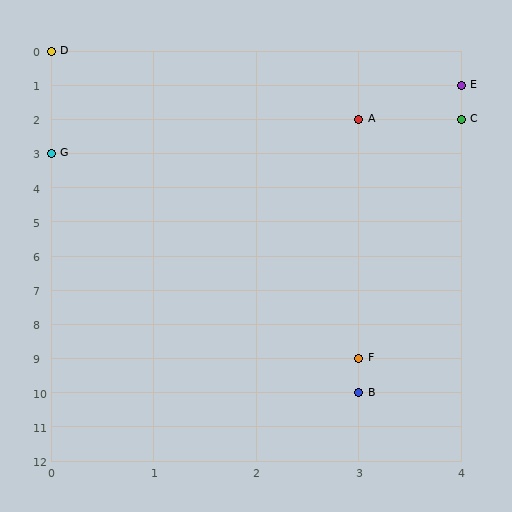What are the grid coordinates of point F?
Point F is at grid coordinates (3, 9).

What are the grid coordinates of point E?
Point E is at grid coordinates (4, 1).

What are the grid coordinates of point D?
Point D is at grid coordinates (0, 0).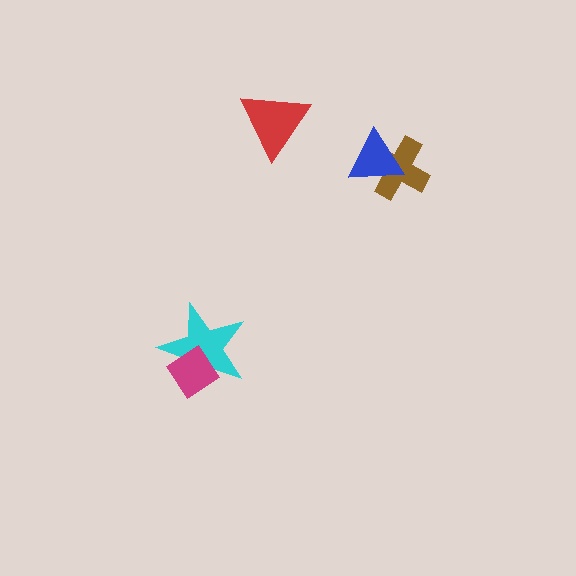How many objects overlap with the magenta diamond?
1 object overlaps with the magenta diamond.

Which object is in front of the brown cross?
The blue triangle is in front of the brown cross.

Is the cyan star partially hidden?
Yes, it is partially covered by another shape.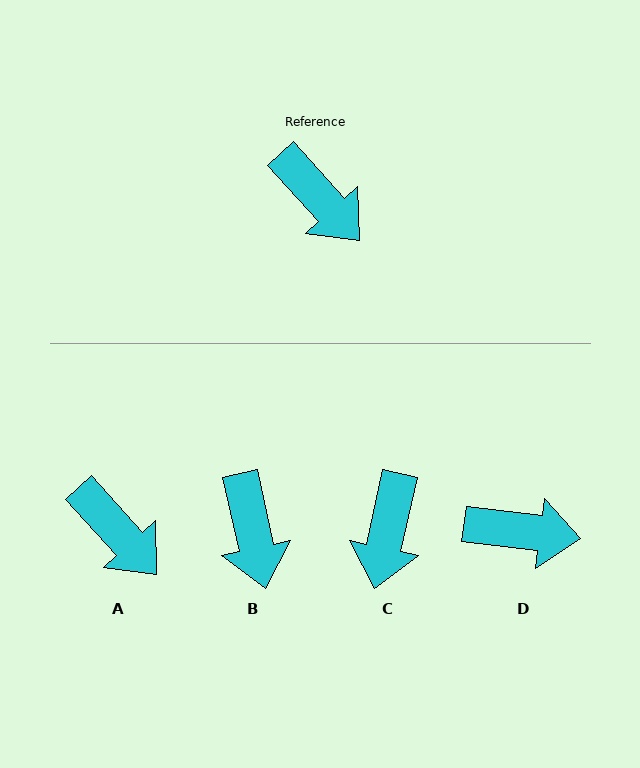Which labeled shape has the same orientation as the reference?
A.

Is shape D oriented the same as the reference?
No, it is off by about 41 degrees.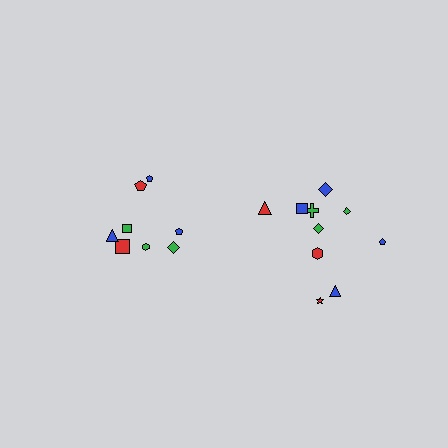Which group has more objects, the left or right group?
The right group.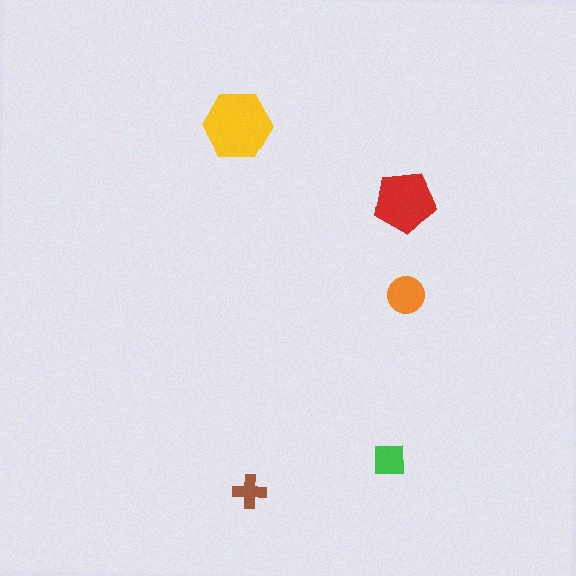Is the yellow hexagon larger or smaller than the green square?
Larger.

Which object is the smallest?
The brown cross.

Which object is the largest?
The yellow hexagon.